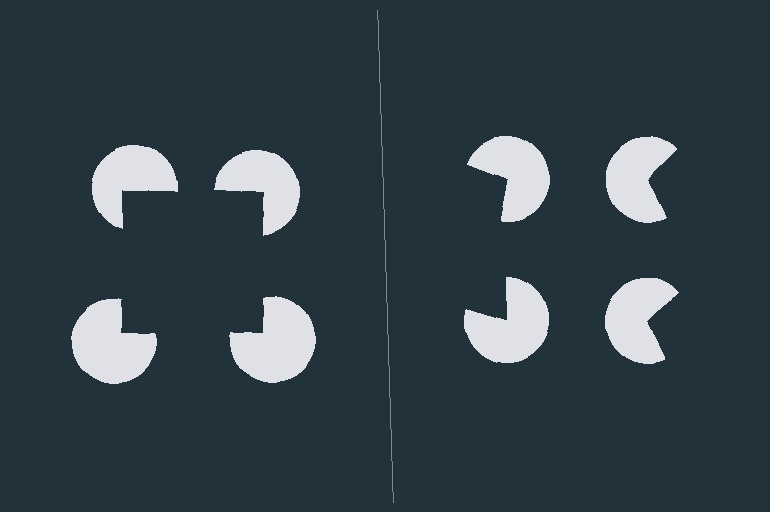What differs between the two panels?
The pac-man discs are positioned identically on both sides; only the wedge orientations differ. On the left they align to a square; on the right they are misaligned.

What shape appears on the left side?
An illusory square.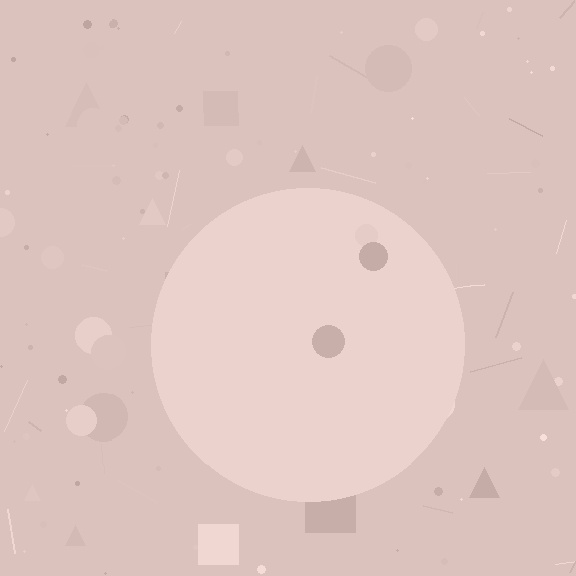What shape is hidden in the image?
A circle is hidden in the image.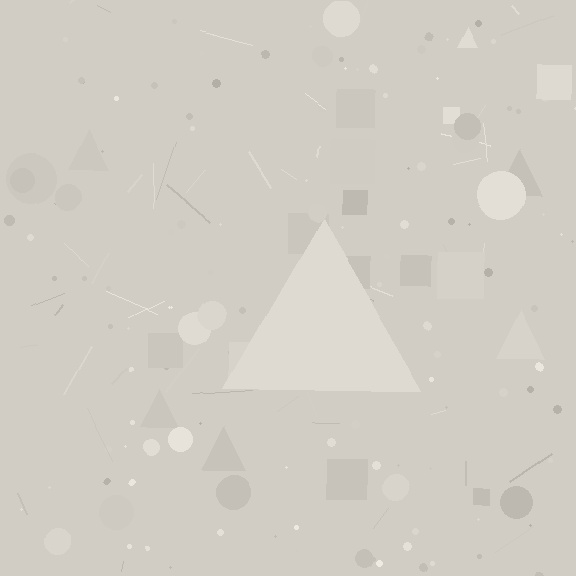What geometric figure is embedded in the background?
A triangle is embedded in the background.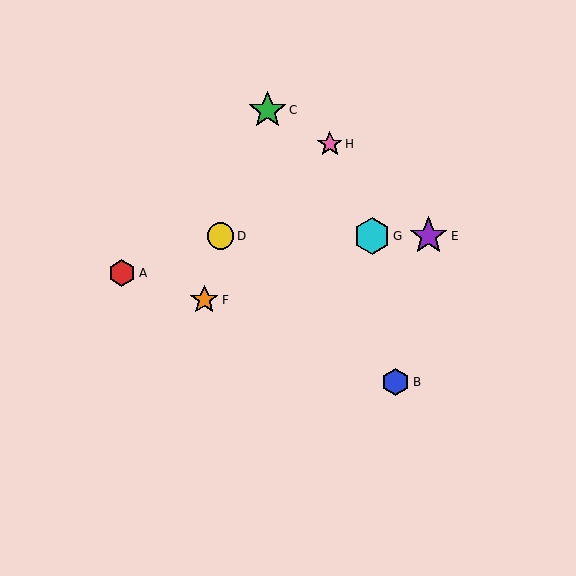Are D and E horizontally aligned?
Yes, both are at y≈236.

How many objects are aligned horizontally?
3 objects (D, E, G) are aligned horizontally.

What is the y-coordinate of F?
Object F is at y≈300.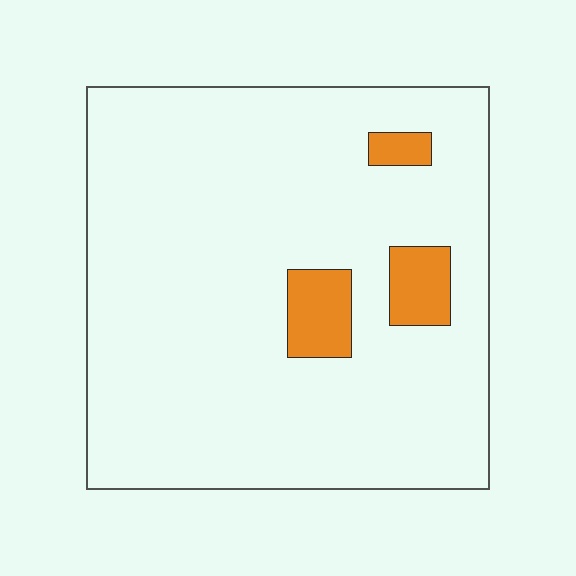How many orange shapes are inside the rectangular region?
3.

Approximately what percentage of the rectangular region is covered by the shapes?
Approximately 10%.